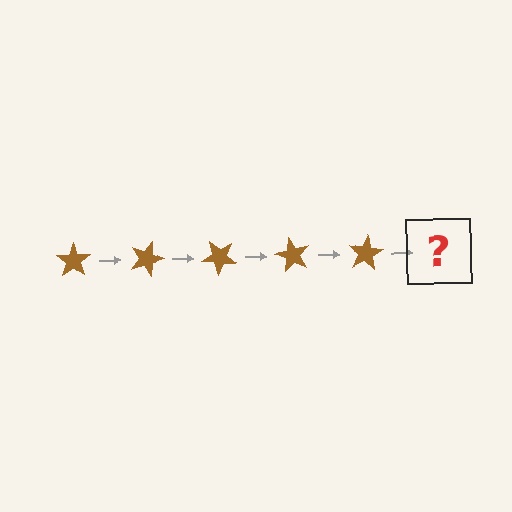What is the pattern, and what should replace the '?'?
The pattern is that the star rotates 20 degrees each step. The '?' should be a brown star rotated 100 degrees.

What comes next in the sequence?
The next element should be a brown star rotated 100 degrees.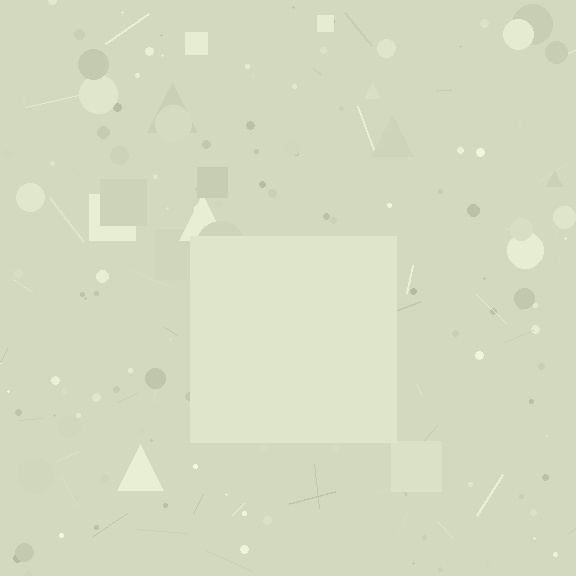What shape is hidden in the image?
A square is hidden in the image.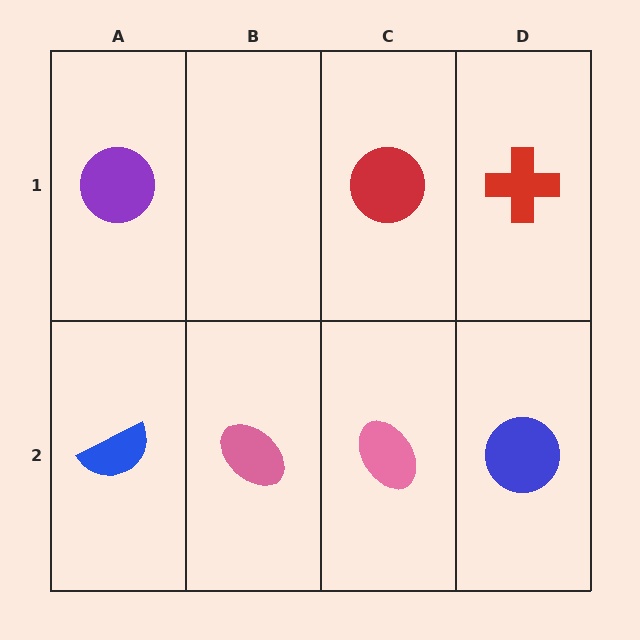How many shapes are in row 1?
3 shapes.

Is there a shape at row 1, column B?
No, that cell is empty.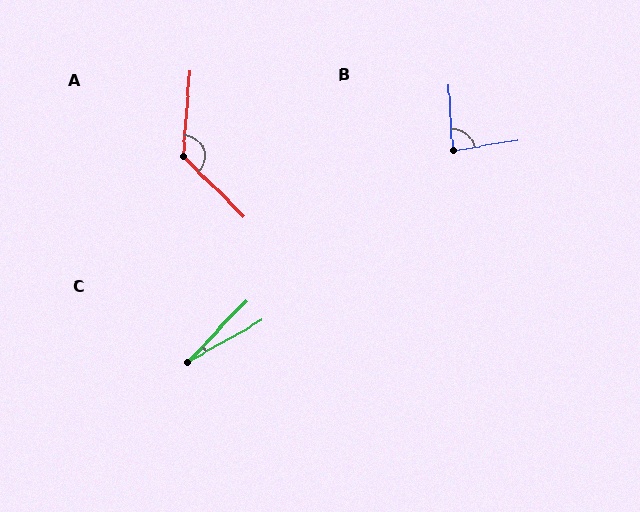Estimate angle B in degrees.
Approximately 84 degrees.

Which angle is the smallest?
C, at approximately 17 degrees.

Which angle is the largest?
A, at approximately 130 degrees.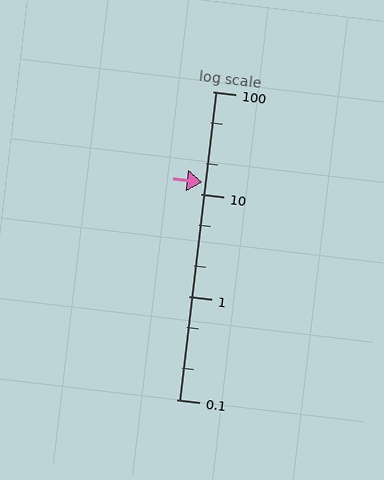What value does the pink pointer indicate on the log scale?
The pointer indicates approximately 13.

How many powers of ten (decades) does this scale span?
The scale spans 3 decades, from 0.1 to 100.